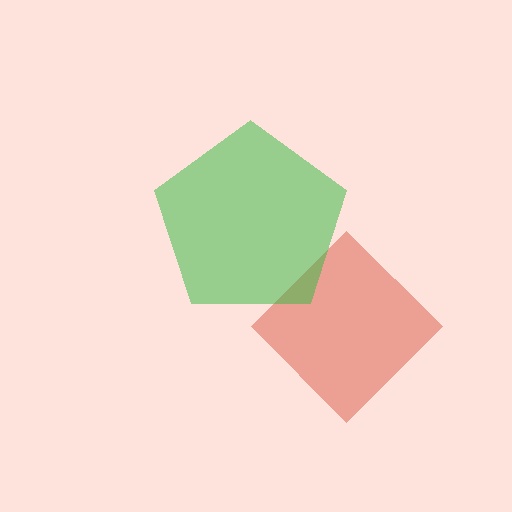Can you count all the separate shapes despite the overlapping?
Yes, there are 2 separate shapes.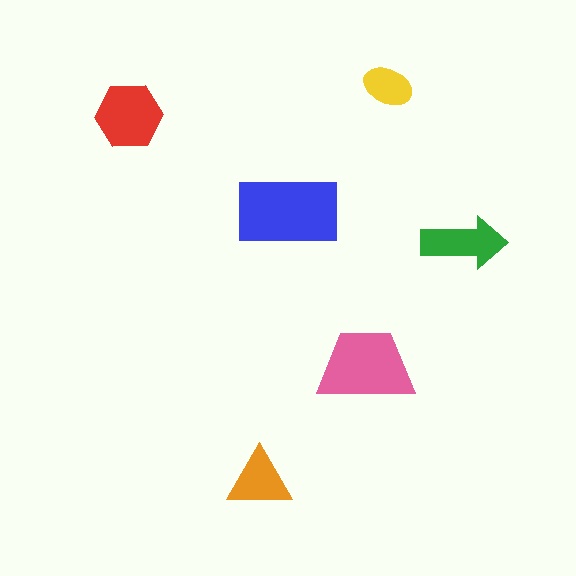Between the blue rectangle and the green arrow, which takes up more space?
The blue rectangle.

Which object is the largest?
The blue rectangle.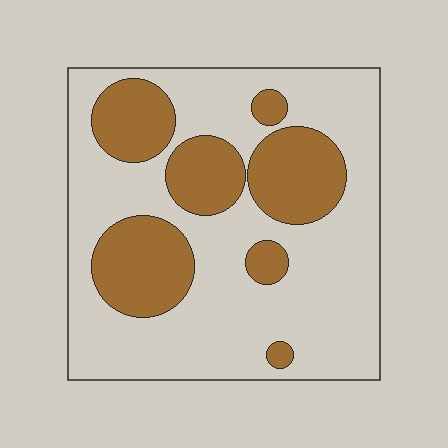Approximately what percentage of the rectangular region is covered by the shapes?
Approximately 30%.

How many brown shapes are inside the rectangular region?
7.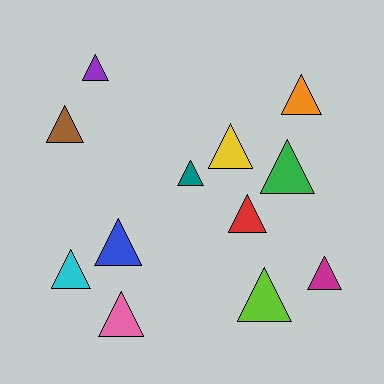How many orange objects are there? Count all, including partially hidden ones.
There is 1 orange object.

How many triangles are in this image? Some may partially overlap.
There are 12 triangles.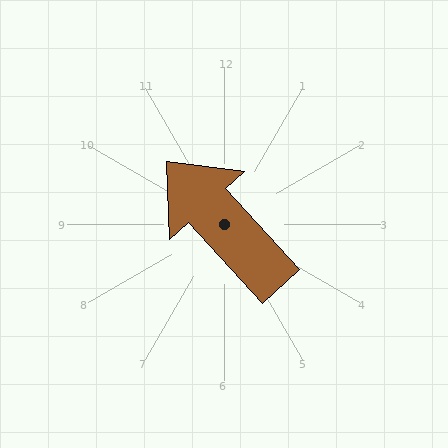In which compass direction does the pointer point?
Northwest.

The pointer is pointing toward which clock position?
Roughly 11 o'clock.